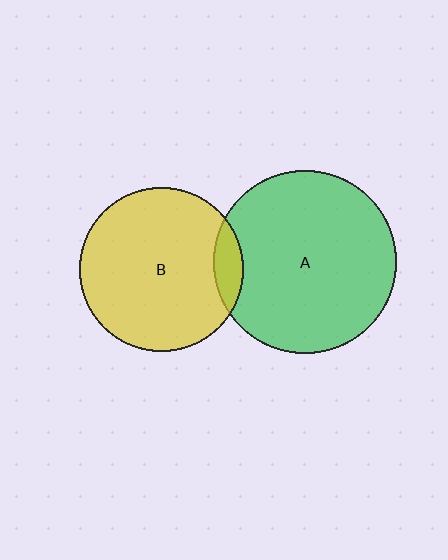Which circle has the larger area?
Circle A (green).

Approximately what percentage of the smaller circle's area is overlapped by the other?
Approximately 10%.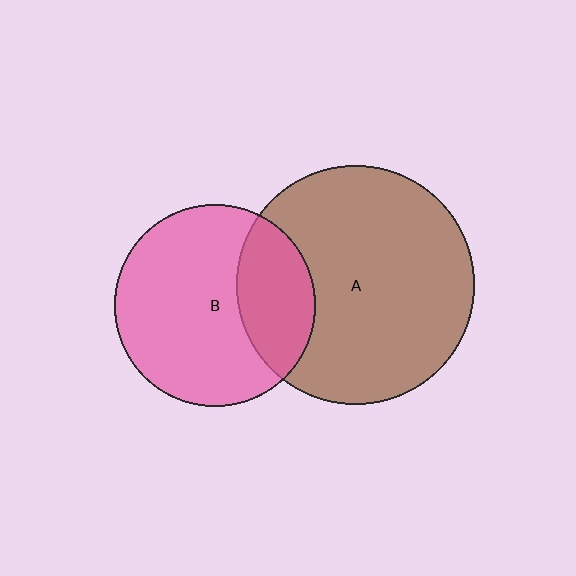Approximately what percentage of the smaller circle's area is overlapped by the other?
Approximately 30%.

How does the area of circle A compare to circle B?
Approximately 1.4 times.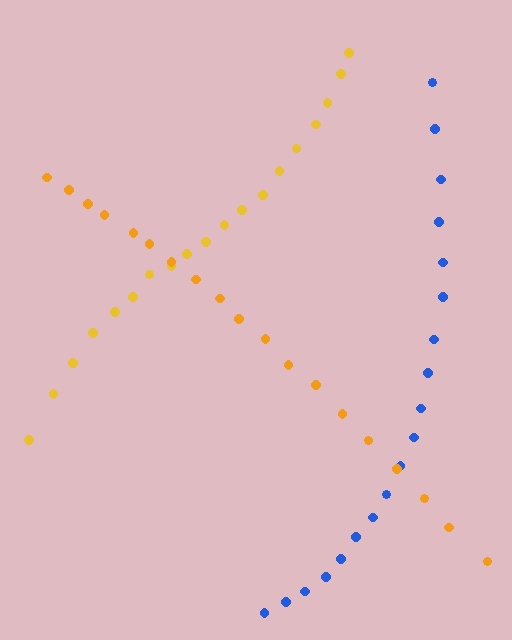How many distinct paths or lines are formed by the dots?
There are 3 distinct paths.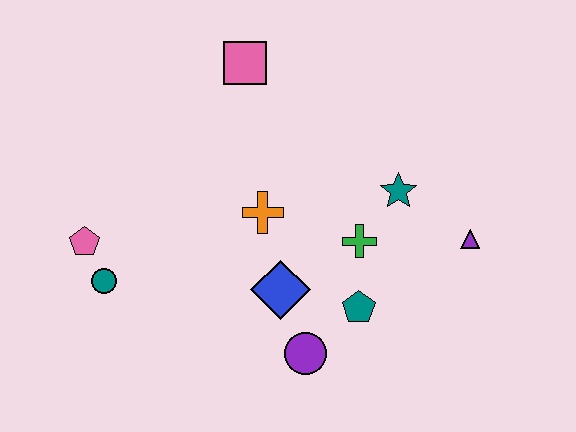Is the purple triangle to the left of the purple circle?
No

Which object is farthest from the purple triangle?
The pink pentagon is farthest from the purple triangle.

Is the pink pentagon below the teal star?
Yes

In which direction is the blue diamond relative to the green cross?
The blue diamond is to the left of the green cross.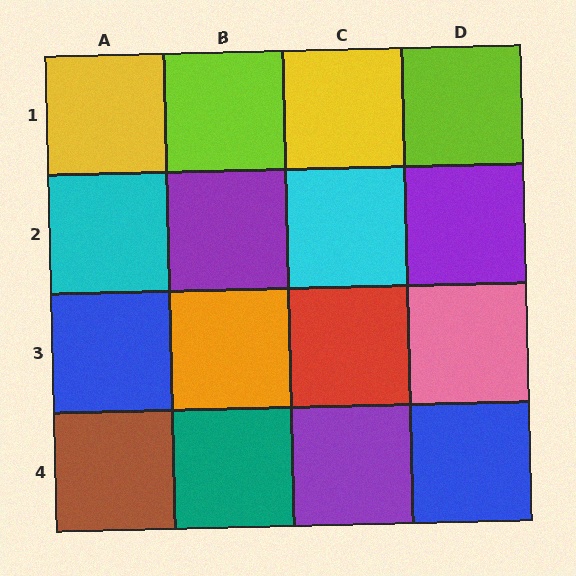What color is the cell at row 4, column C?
Purple.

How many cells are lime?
2 cells are lime.